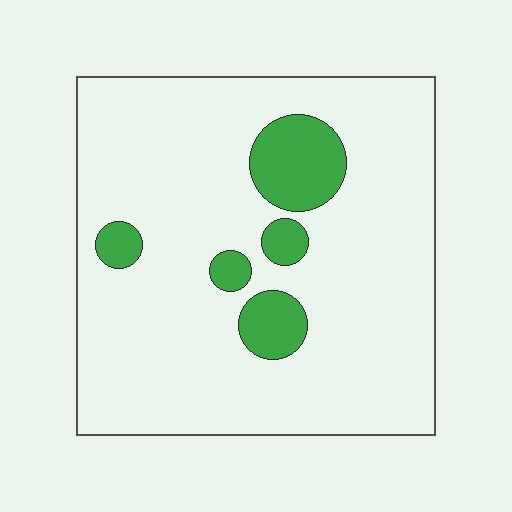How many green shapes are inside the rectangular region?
5.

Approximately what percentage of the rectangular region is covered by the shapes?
Approximately 15%.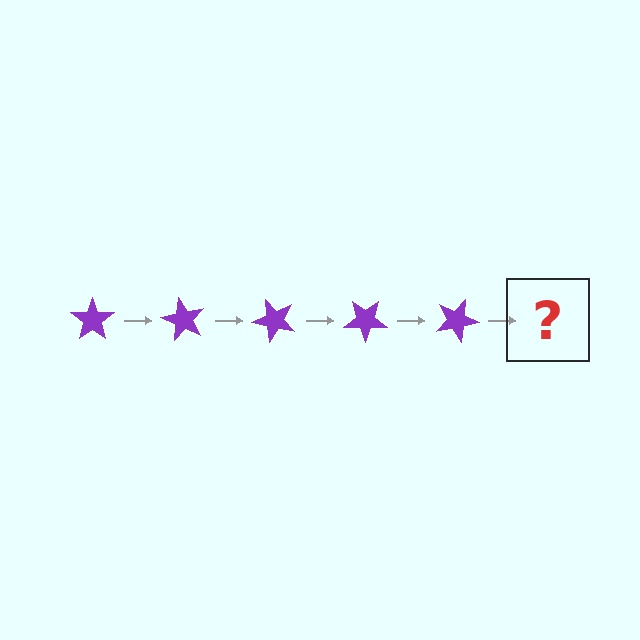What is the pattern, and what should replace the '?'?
The pattern is that the star rotates 60 degrees each step. The '?' should be a purple star rotated 300 degrees.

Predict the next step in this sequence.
The next step is a purple star rotated 300 degrees.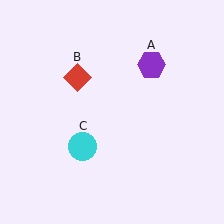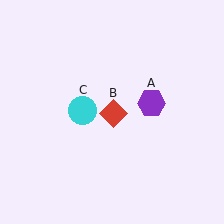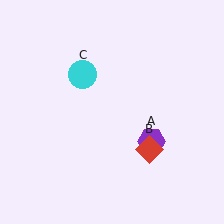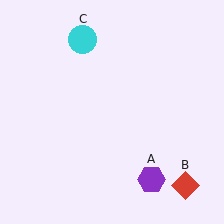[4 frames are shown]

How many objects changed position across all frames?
3 objects changed position: purple hexagon (object A), red diamond (object B), cyan circle (object C).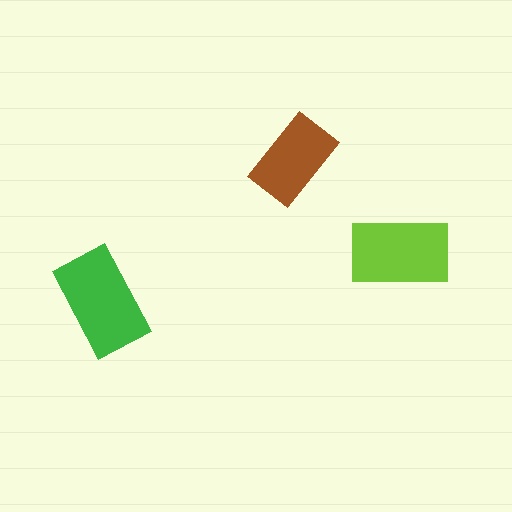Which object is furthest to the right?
The lime rectangle is rightmost.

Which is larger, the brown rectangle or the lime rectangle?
The lime one.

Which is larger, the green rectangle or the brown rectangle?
The green one.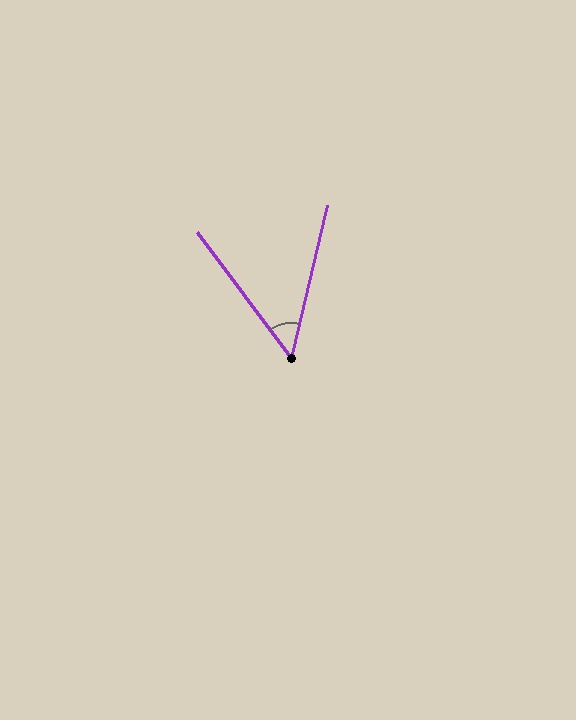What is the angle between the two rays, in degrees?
Approximately 50 degrees.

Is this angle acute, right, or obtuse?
It is acute.